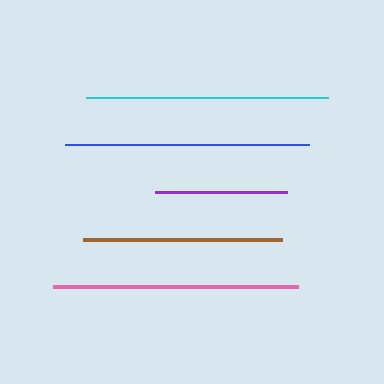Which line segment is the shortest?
The purple line is the shortest at approximately 133 pixels.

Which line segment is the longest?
The pink line is the longest at approximately 245 pixels.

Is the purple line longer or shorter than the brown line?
The brown line is longer than the purple line.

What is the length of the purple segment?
The purple segment is approximately 133 pixels long.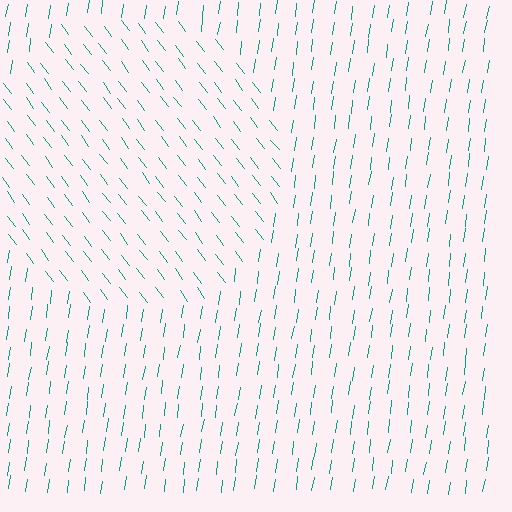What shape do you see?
I see a circle.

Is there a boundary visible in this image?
Yes, there is a texture boundary formed by a change in line orientation.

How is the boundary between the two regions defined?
The boundary is defined purely by a change in line orientation (approximately 45 degrees difference). All lines are the same color and thickness.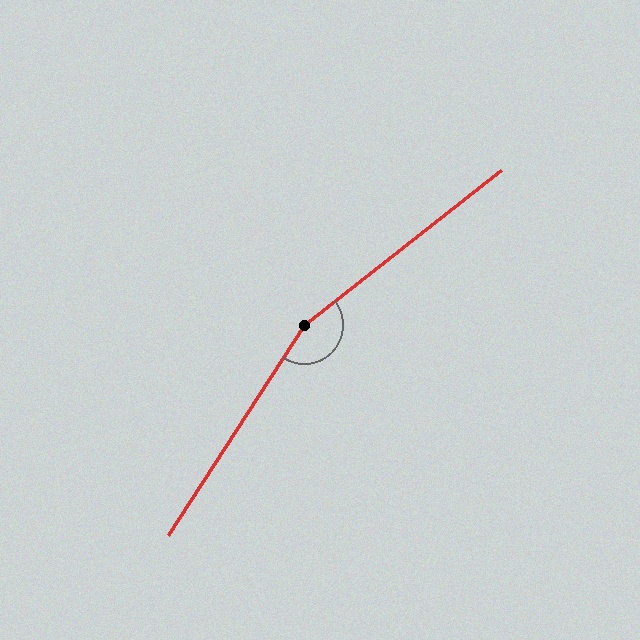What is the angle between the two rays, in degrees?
Approximately 161 degrees.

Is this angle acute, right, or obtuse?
It is obtuse.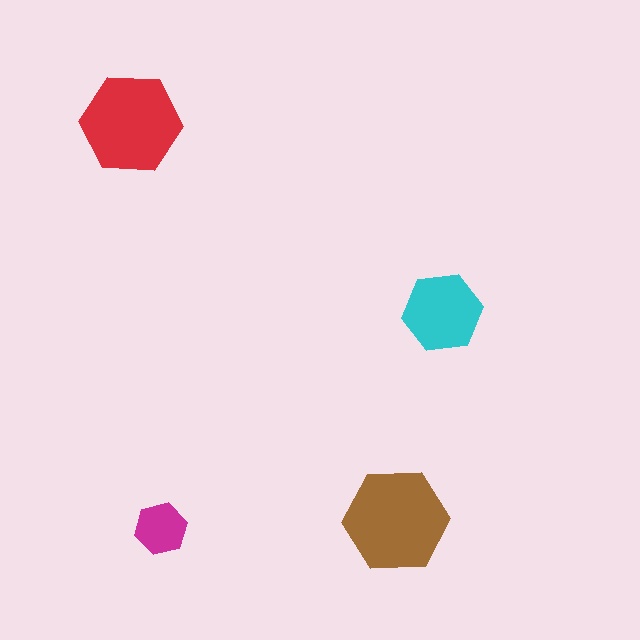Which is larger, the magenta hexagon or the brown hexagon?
The brown one.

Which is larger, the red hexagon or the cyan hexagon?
The red one.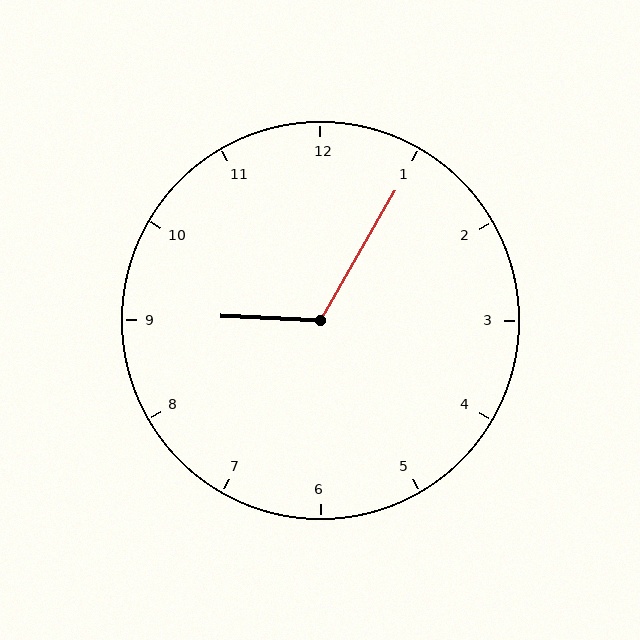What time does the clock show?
9:05.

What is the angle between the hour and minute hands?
Approximately 118 degrees.